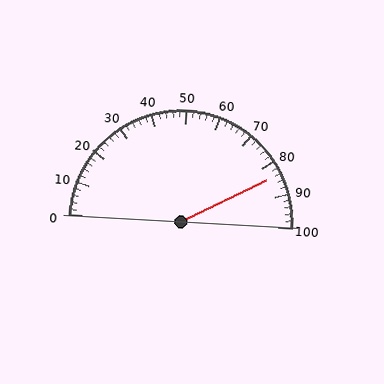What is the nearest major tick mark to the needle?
The nearest major tick mark is 80.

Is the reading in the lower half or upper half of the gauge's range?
The reading is in the upper half of the range (0 to 100).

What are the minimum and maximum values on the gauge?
The gauge ranges from 0 to 100.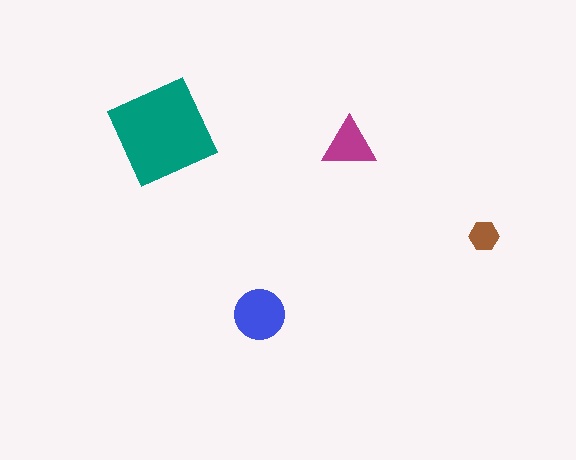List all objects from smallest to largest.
The brown hexagon, the magenta triangle, the blue circle, the teal square.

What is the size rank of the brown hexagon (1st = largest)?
4th.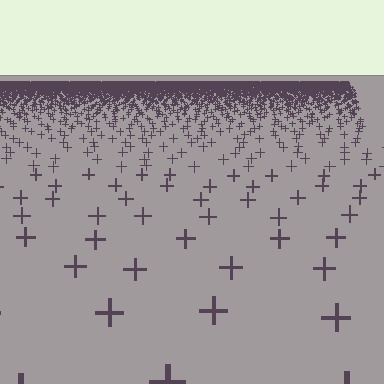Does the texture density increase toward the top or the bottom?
Density increases toward the top.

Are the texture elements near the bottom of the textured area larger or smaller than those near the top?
Larger. Near the bottom, elements are closer to the viewer and appear at a bigger on-screen size.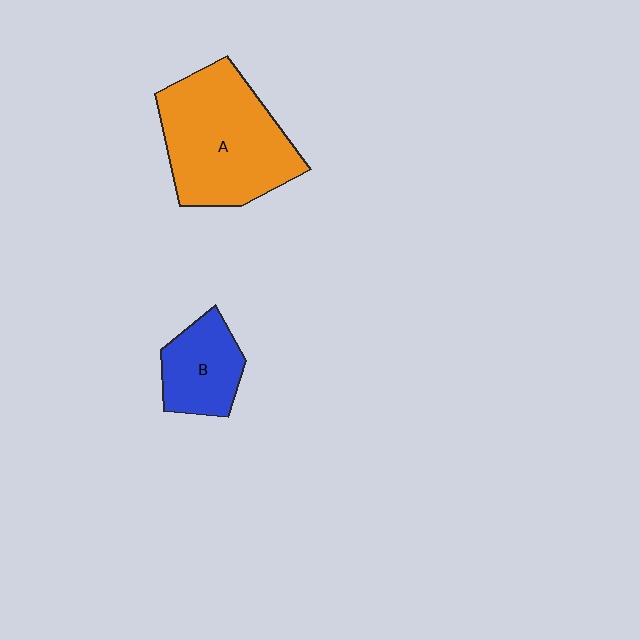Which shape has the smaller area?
Shape B (blue).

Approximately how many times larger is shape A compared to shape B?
Approximately 2.2 times.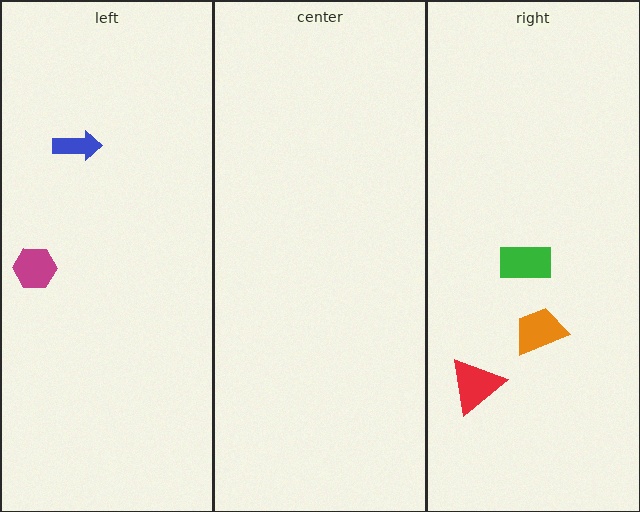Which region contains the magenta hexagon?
The left region.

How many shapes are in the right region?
3.